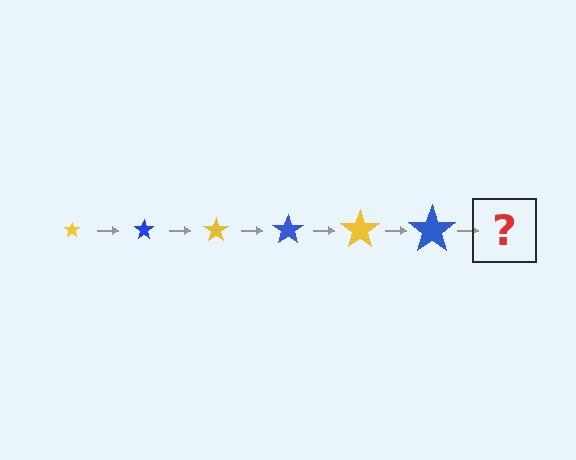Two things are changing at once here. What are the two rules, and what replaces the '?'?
The two rules are that the star grows larger each step and the color cycles through yellow and blue. The '?' should be a yellow star, larger than the previous one.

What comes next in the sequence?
The next element should be a yellow star, larger than the previous one.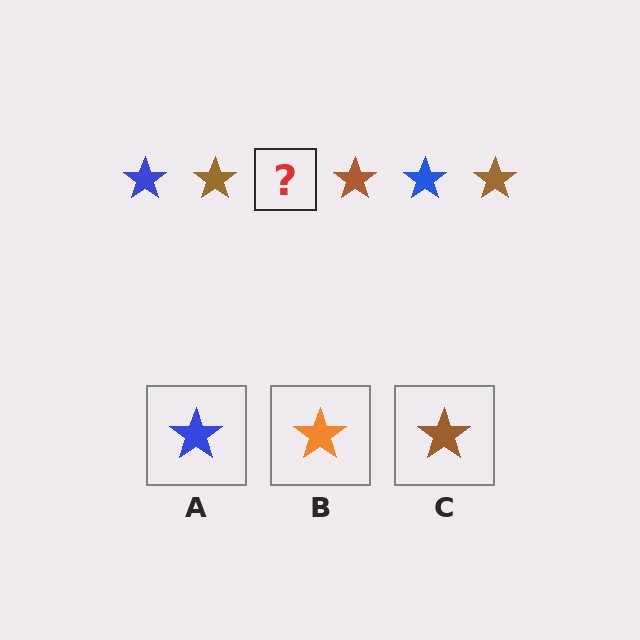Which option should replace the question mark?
Option A.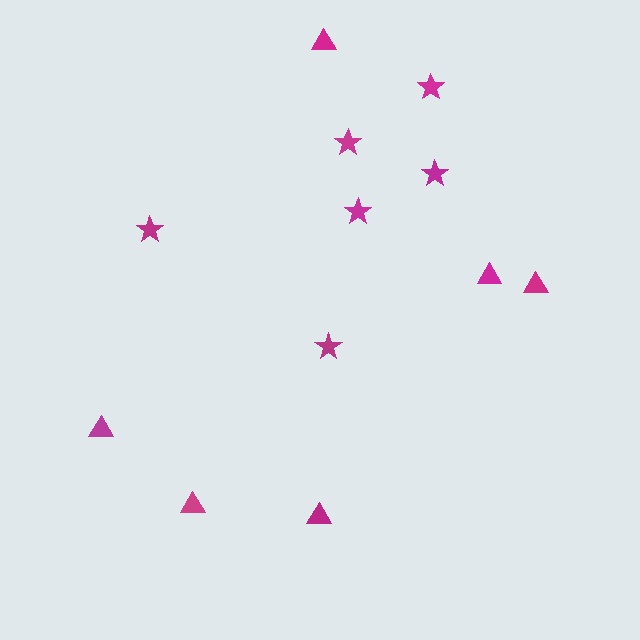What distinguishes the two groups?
There are 2 groups: one group of stars (6) and one group of triangles (6).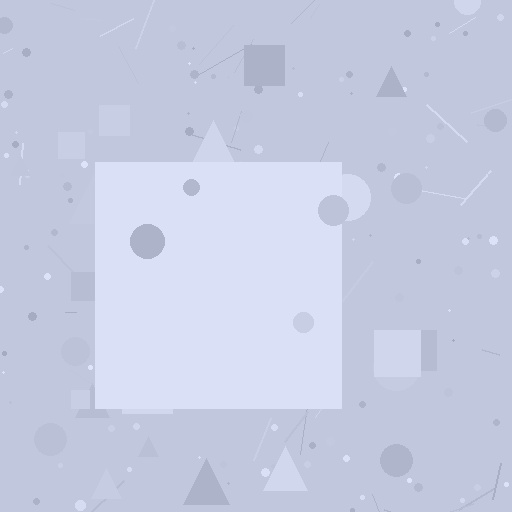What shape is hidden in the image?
A square is hidden in the image.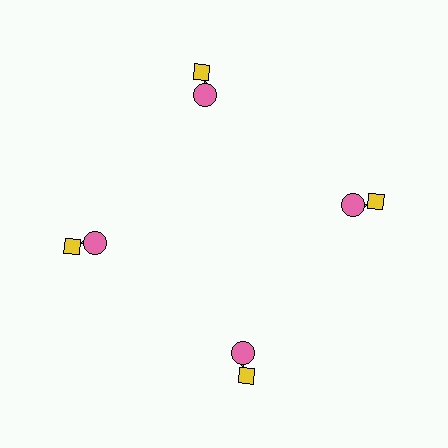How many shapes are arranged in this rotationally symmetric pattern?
There are 12 shapes, arranged in 4 groups of 3.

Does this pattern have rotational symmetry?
Yes, this pattern has 4-fold rotational symmetry. It looks the same after rotating 90 degrees around the center.